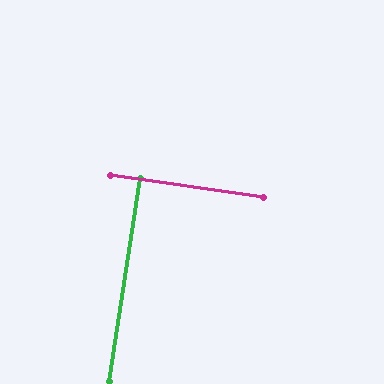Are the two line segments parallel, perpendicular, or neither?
Perpendicular — they meet at approximately 90°.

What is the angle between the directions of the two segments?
Approximately 90 degrees.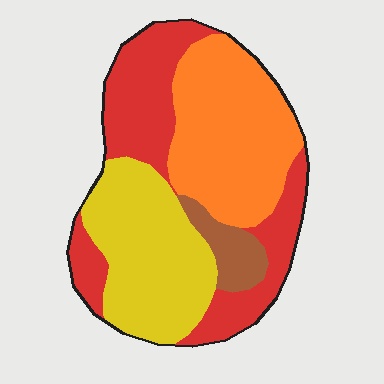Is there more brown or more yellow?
Yellow.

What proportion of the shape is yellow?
Yellow covers around 30% of the shape.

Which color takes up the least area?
Brown, at roughly 5%.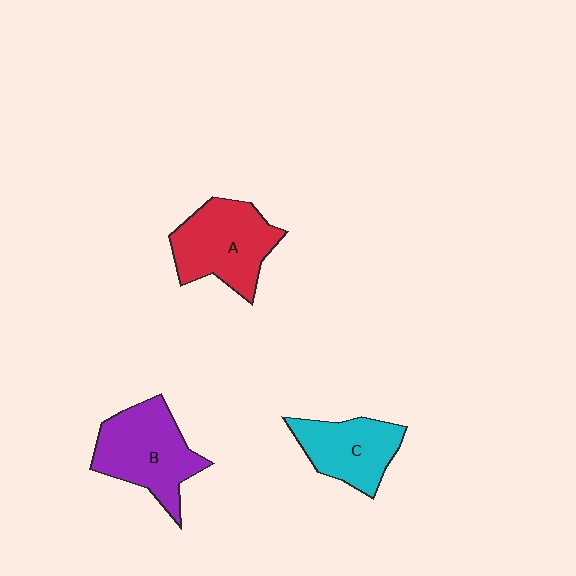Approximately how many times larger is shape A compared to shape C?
Approximately 1.3 times.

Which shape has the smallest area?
Shape C (cyan).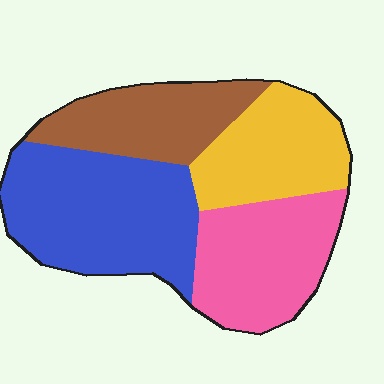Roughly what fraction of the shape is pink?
Pink takes up less than a quarter of the shape.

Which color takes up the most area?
Blue, at roughly 35%.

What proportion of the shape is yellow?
Yellow takes up about one fifth (1/5) of the shape.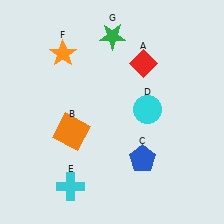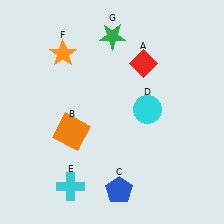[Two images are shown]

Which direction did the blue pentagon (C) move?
The blue pentagon (C) moved down.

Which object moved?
The blue pentagon (C) moved down.